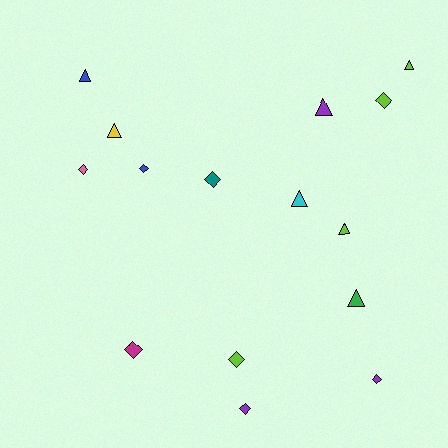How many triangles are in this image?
There are 7 triangles.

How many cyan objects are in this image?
There is 1 cyan object.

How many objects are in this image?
There are 15 objects.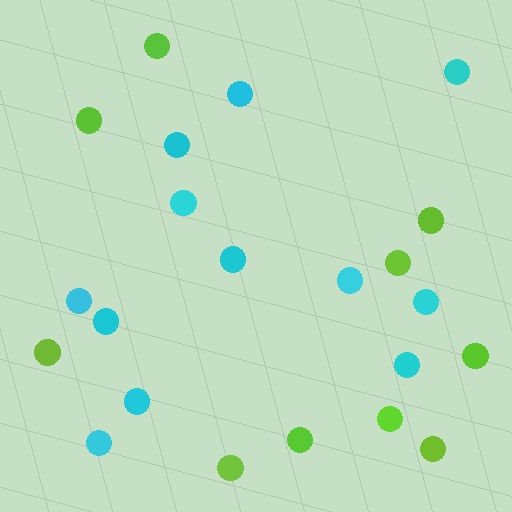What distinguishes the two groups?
There are 2 groups: one group of lime circles (10) and one group of cyan circles (12).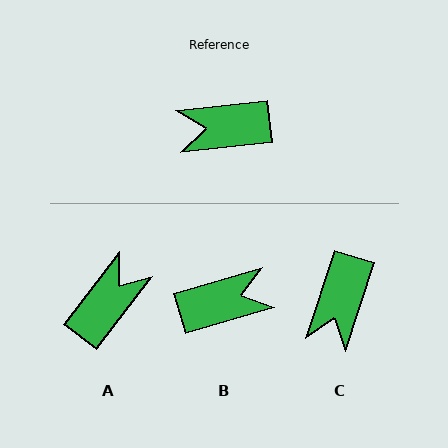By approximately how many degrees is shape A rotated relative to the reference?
Approximately 134 degrees clockwise.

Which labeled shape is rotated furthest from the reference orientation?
B, about 170 degrees away.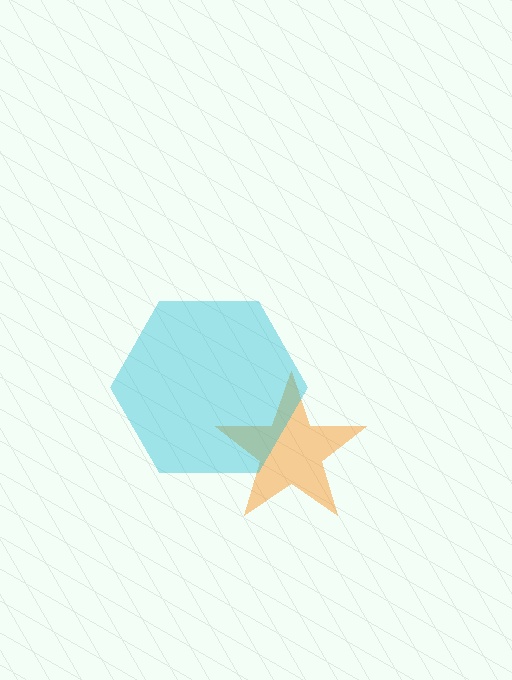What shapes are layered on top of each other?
The layered shapes are: an orange star, a cyan hexagon.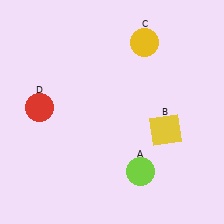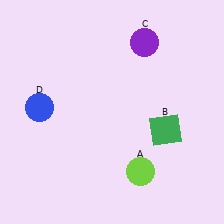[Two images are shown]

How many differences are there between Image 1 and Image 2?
There are 3 differences between the two images.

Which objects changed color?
B changed from yellow to green. C changed from yellow to purple. D changed from red to blue.